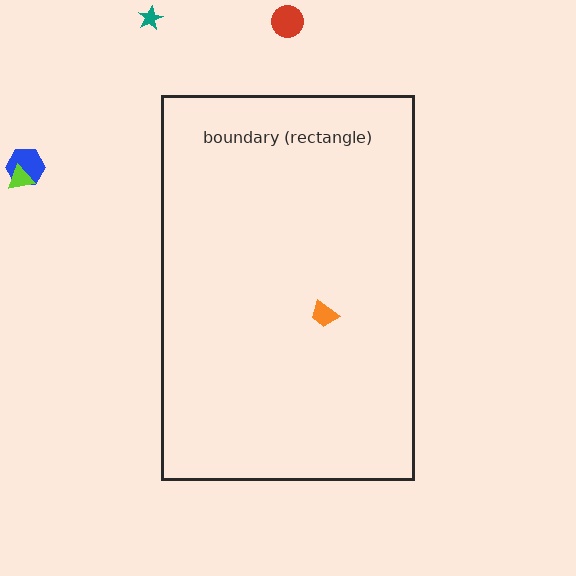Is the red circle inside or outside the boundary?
Outside.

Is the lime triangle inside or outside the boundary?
Outside.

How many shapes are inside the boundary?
1 inside, 4 outside.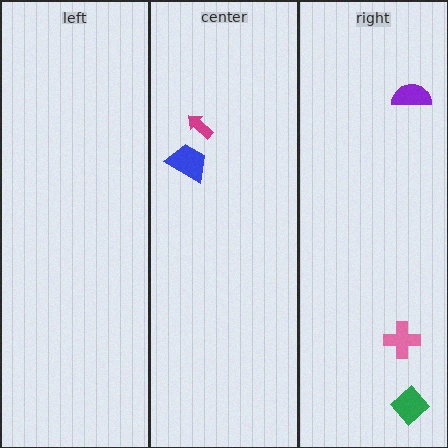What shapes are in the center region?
The blue trapezoid, the magenta arrow.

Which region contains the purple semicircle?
The right region.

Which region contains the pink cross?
The right region.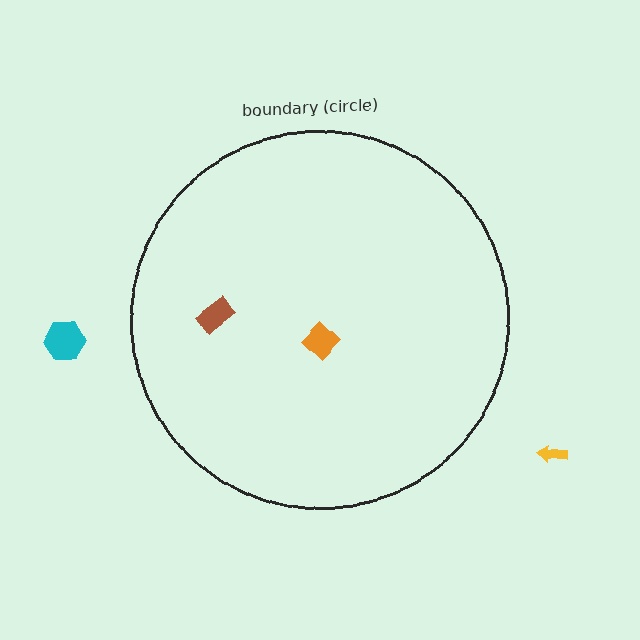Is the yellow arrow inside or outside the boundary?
Outside.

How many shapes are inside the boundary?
2 inside, 2 outside.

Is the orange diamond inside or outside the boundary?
Inside.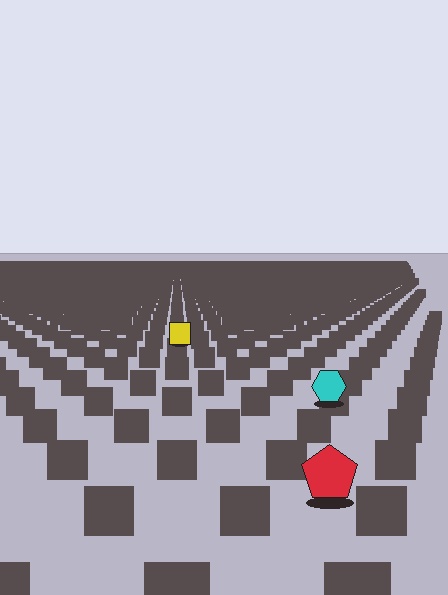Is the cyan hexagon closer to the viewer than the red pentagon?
No. The red pentagon is closer — you can tell from the texture gradient: the ground texture is coarser near it.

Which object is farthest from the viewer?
The yellow square is farthest from the viewer. It appears smaller and the ground texture around it is denser.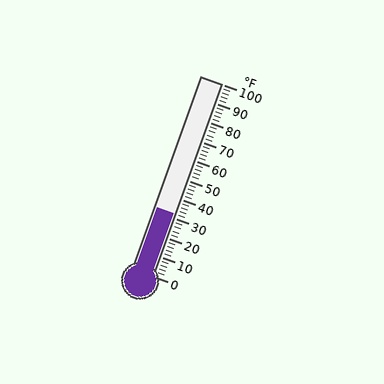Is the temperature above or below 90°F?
The temperature is below 90°F.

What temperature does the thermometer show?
The thermometer shows approximately 32°F.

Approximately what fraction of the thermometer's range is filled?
The thermometer is filled to approximately 30% of its range.